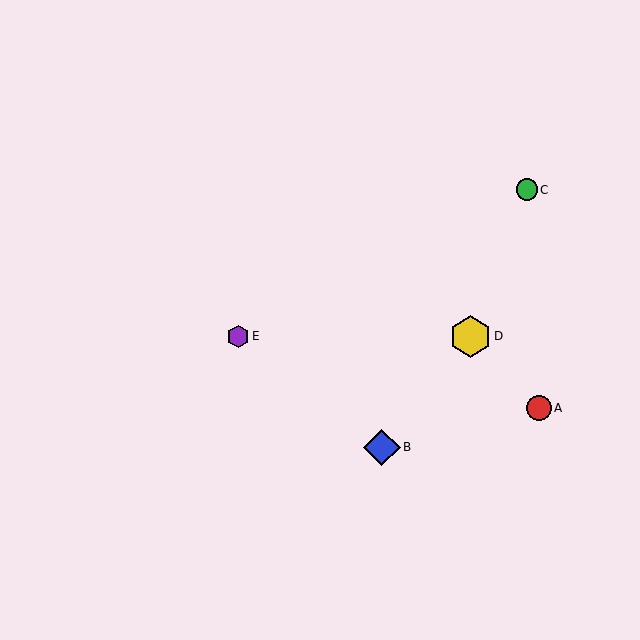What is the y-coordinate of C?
Object C is at y≈190.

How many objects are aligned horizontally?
2 objects (D, E) are aligned horizontally.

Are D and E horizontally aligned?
Yes, both are at y≈337.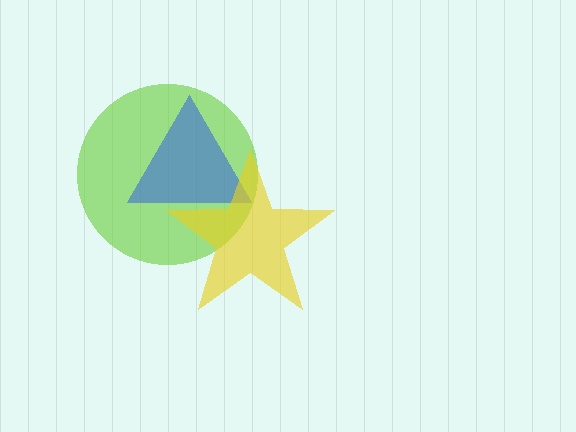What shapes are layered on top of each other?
The layered shapes are: a lime circle, a blue triangle, a yellow star.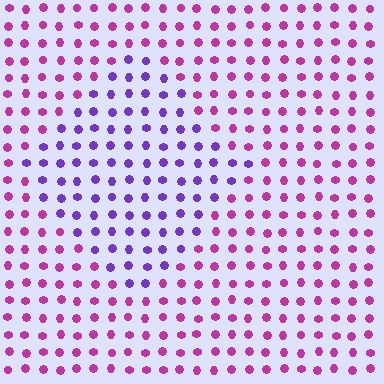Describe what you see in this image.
The image is filled with small magenta elements in a uniform arrangement. A diamond-shaped region is visible where the elements are tinted to a slightly different hue, forming a subtle color boundary.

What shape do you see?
I see a diamond.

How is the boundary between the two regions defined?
The boundary is defined purely by a slight shift in hue (about 45 degrees). Spacing, size, and orientation are identical on both sides.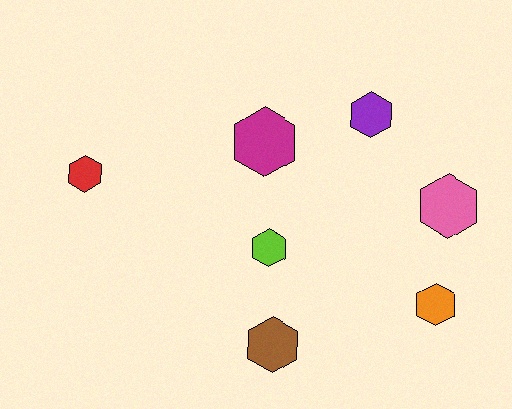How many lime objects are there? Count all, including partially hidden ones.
There is 1 lime object.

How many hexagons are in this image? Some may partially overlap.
There are 7 hexagons.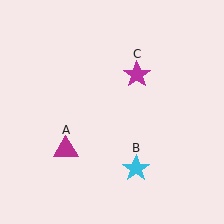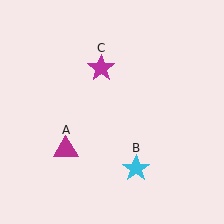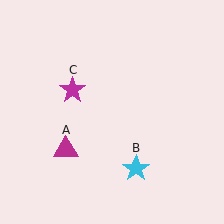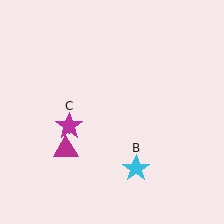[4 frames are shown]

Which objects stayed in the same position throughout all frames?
Magenta triangle (object A) and cyan star (object B) remained stationary.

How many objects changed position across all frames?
1 object changed position: magenta star (object C).